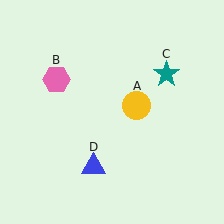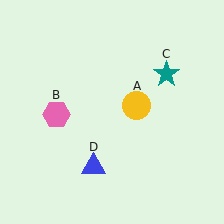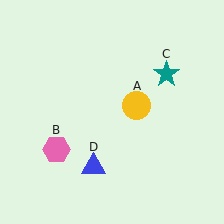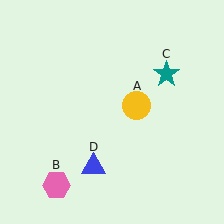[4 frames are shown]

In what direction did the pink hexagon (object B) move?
The pink hexagon (object B) moved down.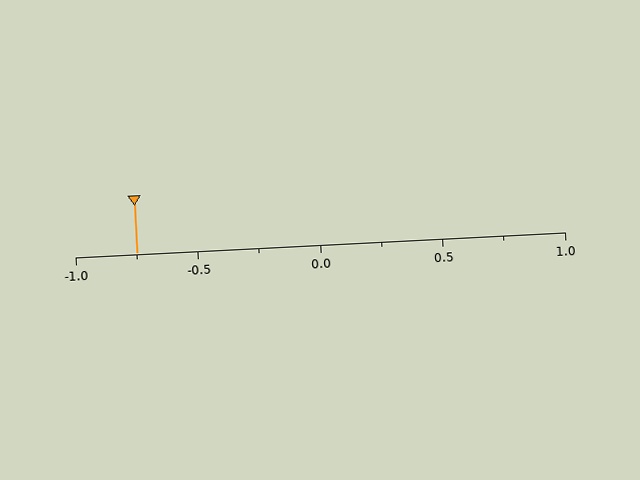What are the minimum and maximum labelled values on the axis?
The axis runs from -1.0 to 1.0.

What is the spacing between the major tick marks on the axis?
The major ticks are spaced 0.5 apart.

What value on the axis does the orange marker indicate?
The marker indicates approximately -0.75.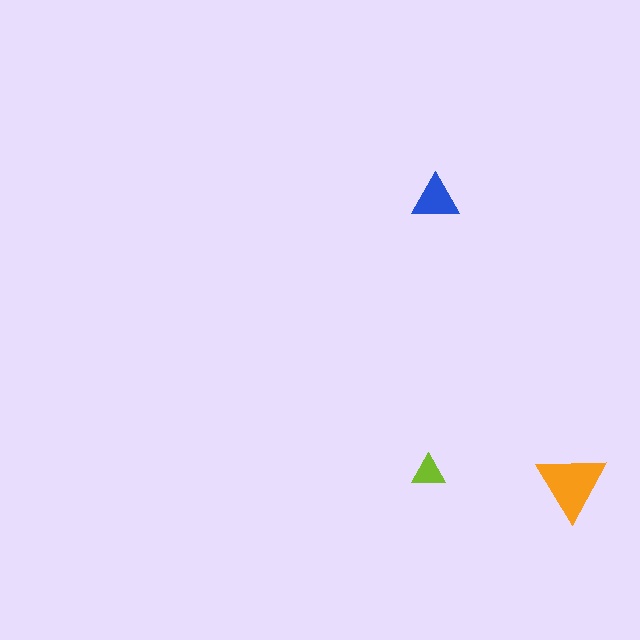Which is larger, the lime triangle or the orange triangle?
The orange one.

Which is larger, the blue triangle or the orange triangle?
The orange one.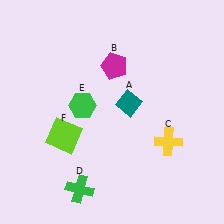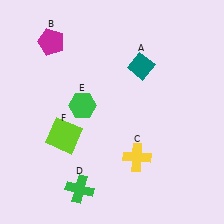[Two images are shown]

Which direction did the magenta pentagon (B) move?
The magenta pentagon (B) moved left.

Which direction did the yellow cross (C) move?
The yellow cross (C) moved left.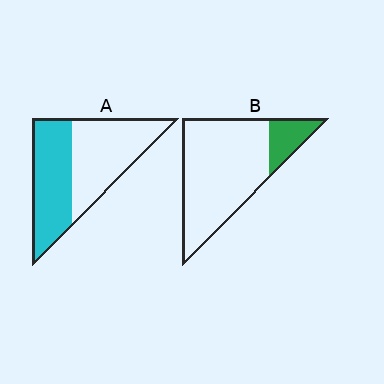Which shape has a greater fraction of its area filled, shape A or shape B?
Shape A.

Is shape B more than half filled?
No.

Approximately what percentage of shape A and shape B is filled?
A is approximately 45% and B is approximately 15%.